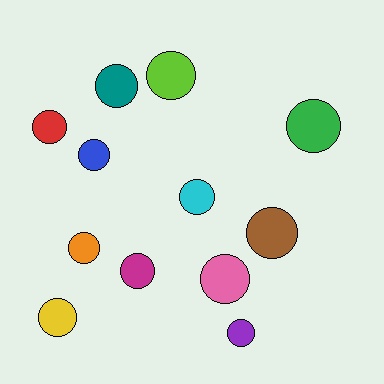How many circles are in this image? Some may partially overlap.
There are 12 circles.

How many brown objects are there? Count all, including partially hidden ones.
There is 1 brown object.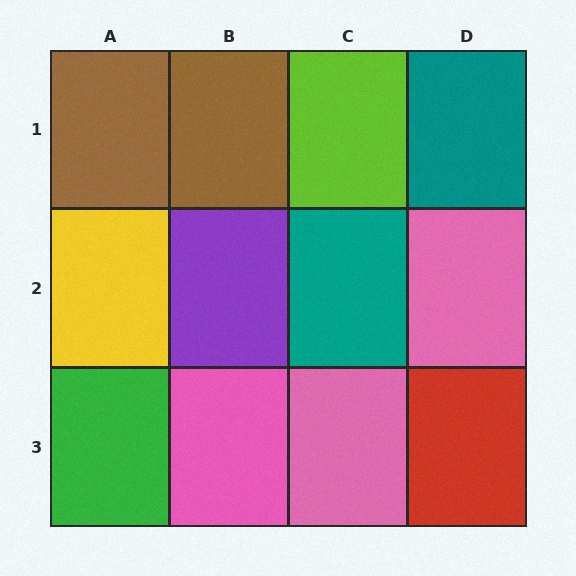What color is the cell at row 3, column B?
Pink.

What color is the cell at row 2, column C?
Teal.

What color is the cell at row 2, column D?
Pink.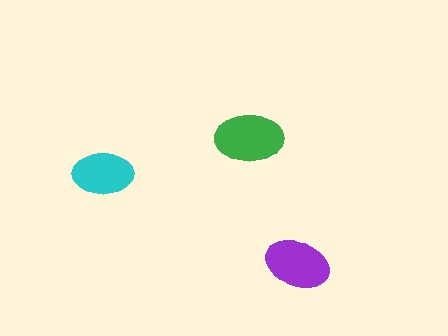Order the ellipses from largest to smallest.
the green one, the purple one, the cyan one.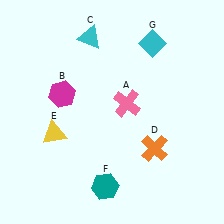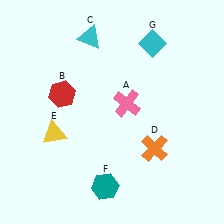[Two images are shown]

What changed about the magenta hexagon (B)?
In Image 1, B is magenta. In Image 2, it changed to red.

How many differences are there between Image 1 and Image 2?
There is 1 difference between the two images.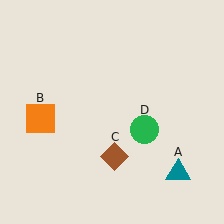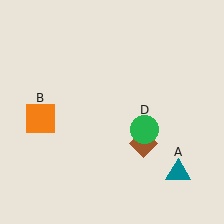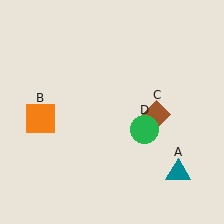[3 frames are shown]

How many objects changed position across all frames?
1 object changed position: brown diamond (object C).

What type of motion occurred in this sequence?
The brown diamond (object C) rotated counterclockwise around the center of the scene.